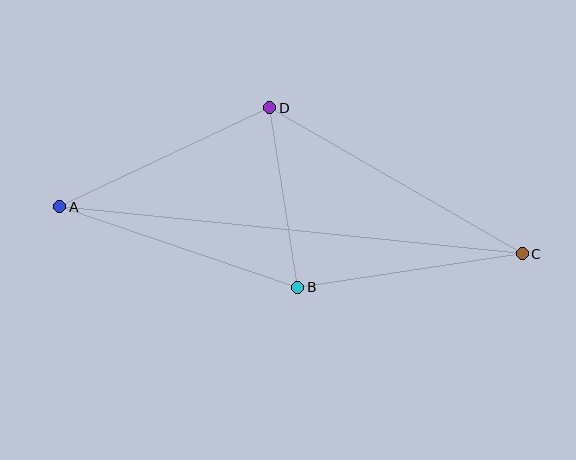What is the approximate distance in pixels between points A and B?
The distance between A and B is approximately 251 pixels.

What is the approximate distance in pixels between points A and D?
The distance between A and D is approximately 232 pixels.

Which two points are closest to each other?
Points B and D are closest to each other.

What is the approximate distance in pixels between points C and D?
The distance between C and D is approximately 292 pixels.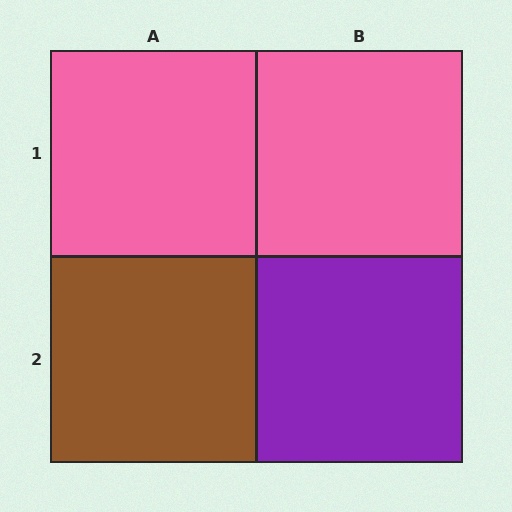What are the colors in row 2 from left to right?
Brown, purple.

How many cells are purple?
1 cell is purple.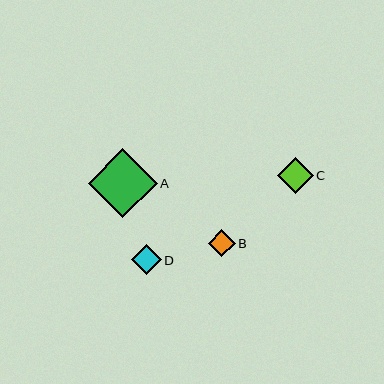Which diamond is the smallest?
Diamond B is the smallest with a size of approximately 27 pixels.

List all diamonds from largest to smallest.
From largest to smallest: A, C, D, B.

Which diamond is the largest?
Diamond A is the largest with a size of approximately 69 pixels.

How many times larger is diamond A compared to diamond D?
Diamond A is approximately 2.4 times the size of diamond D.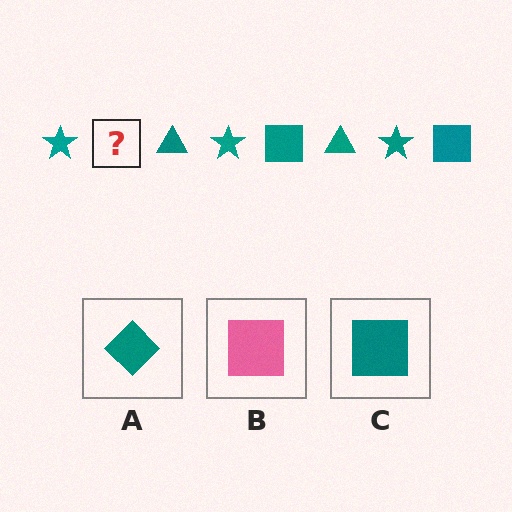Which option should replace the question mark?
Option C.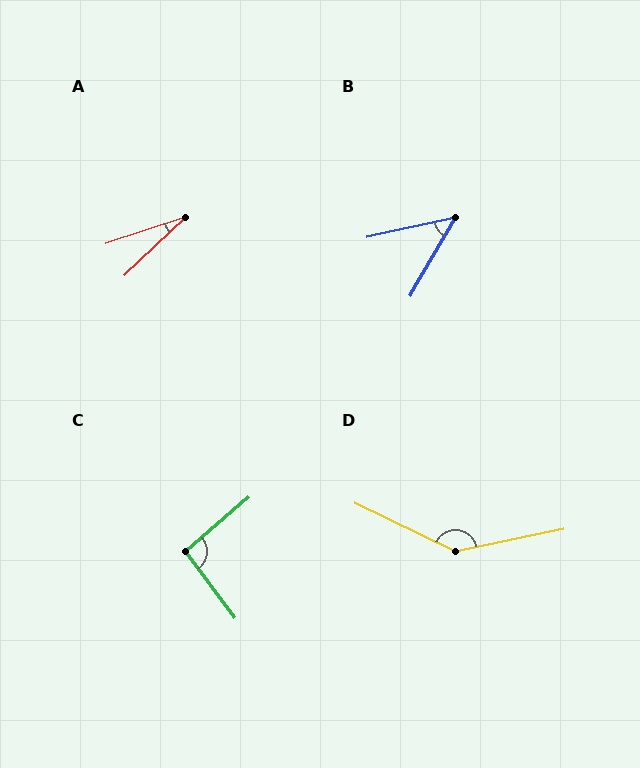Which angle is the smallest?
A, at approximately 25 degrees.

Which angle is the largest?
D, at approximately 143 degrees.